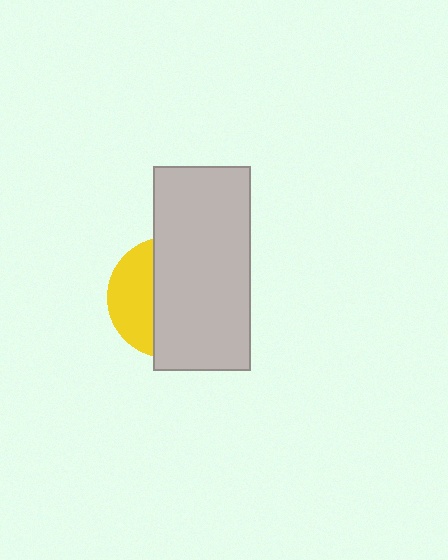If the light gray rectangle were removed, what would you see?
You would see the complete yellow circle.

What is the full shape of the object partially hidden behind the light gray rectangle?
The partially hidden object is a yellow circle.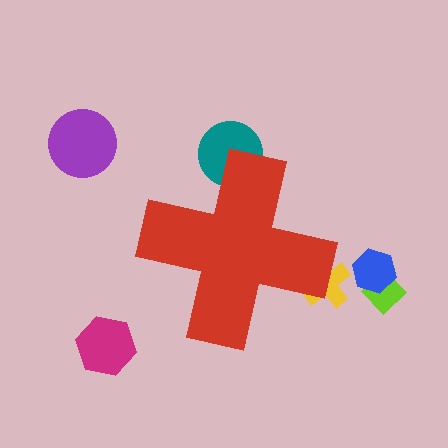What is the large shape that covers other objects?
A red cross.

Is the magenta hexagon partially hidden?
No, the magenta hexagon is fully visible.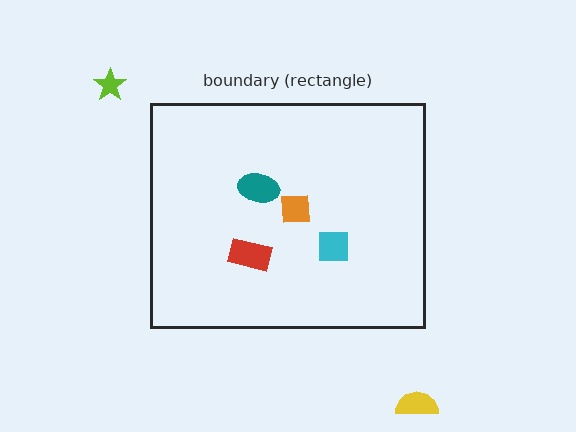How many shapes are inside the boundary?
4 inside, 2 outside.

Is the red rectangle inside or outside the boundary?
Inside.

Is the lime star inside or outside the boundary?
Outside.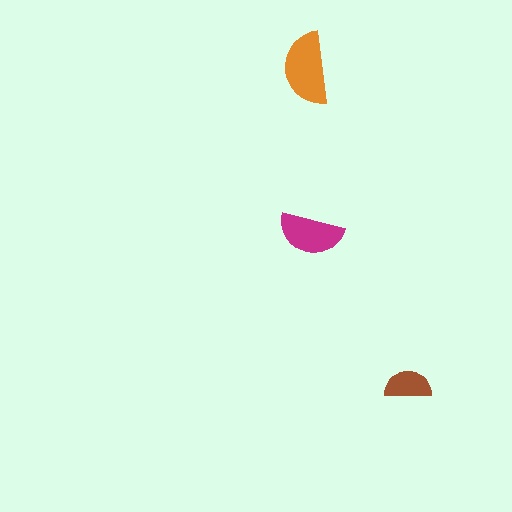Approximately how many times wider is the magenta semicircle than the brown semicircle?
About 1.5 times wider.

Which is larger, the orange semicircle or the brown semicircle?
The orange one.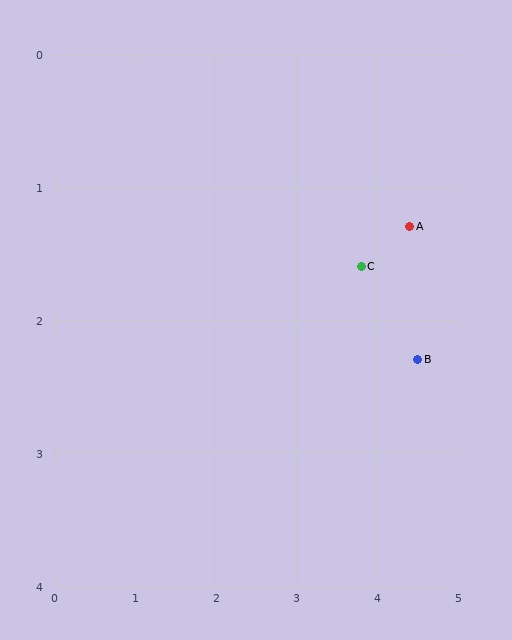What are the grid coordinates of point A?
Point A is at approximately (4.4, 1.3).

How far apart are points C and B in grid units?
Points C and B are about 1.0 grid units apart.